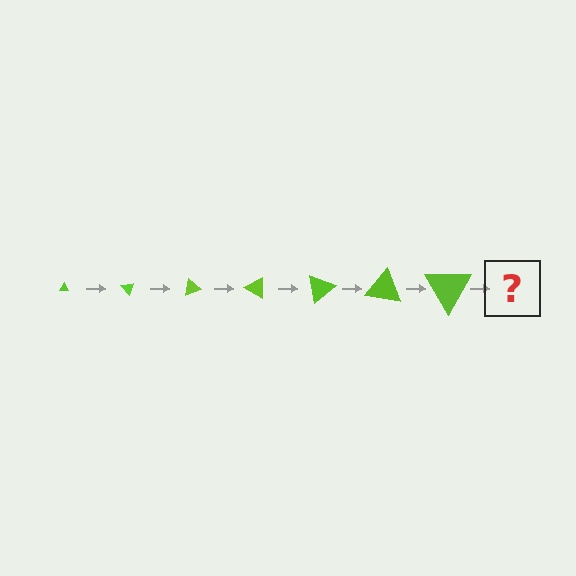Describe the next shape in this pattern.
It should be a triangle, larger than the previous one and rotated 350 degrees from the start.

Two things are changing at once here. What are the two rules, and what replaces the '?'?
The two rules are that the triangle grows larger each step and it rotates 50 degrees each step. The '?' should be a triangle, larger than the previous one and rotated 350 degrees from the start.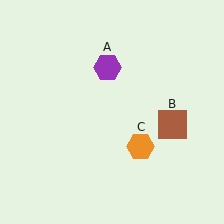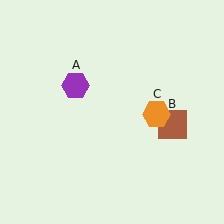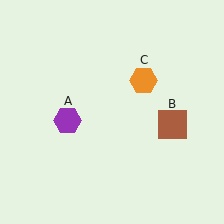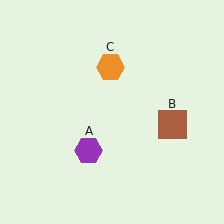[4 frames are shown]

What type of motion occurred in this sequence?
The purple hexagon (object A), orange hexagon (object C) rotated counterclockwise around the center of the scene.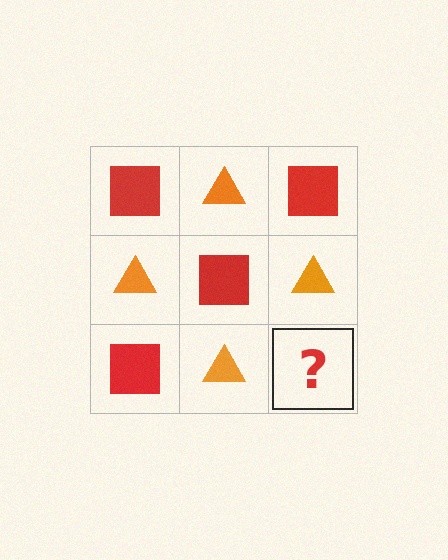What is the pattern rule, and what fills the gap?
The rule is that it alternates red square and orange triangle in a checkerboard pattern. The gap should be filled with a red square.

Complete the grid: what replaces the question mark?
The question mark should be replaced with a red square.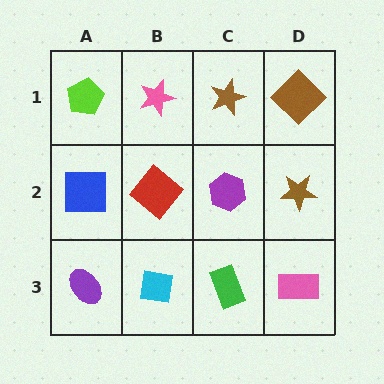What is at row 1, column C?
A brown star.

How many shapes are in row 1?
4 shapes.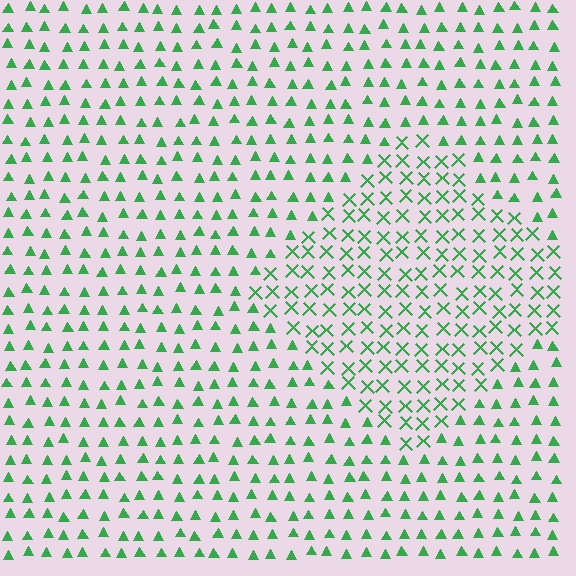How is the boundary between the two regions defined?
The boundary is defined by a change in element shape: X marks inside vs. triangles outside. All elements share the same color and spacing.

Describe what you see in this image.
The image is filled with small green elements arranged in a uniform grid. A diamond-shaped region contains X marks, while the surrounding area contains triangles. The boundary is defined purely by the change in element shape.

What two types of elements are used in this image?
The image uses X marks inside the diamond region and triangles outside it.